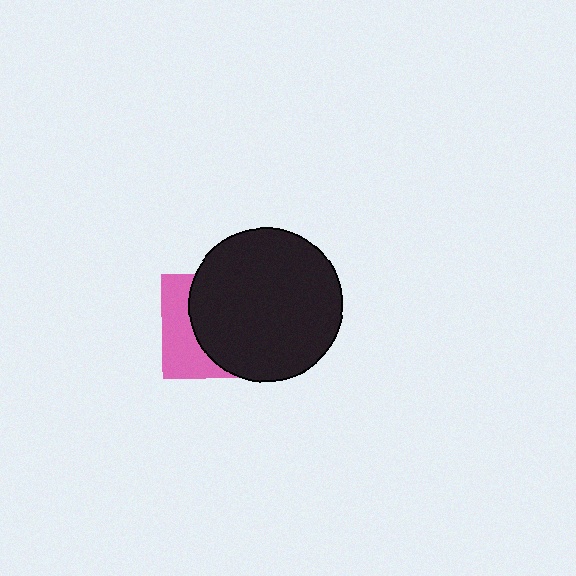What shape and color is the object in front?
The object in front is a black circle.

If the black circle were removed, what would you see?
You would see the complete pink square.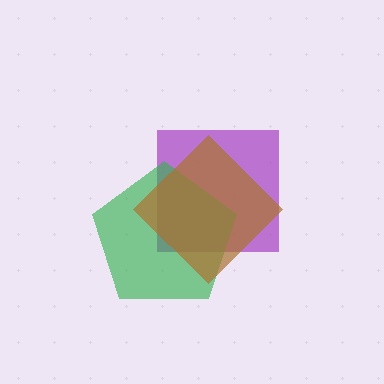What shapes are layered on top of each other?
The layered shapes are: a purple square, a green pentagon, a brown diamond.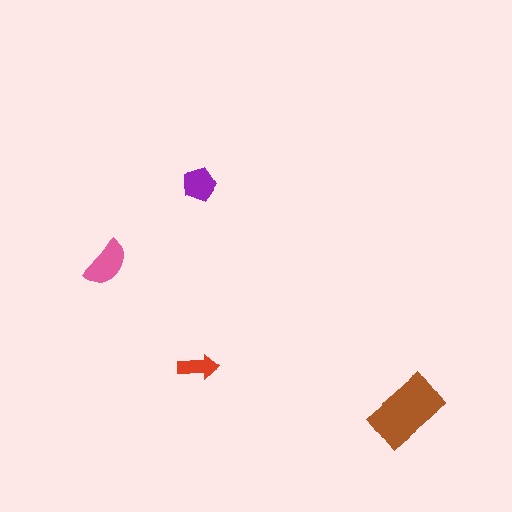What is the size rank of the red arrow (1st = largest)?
4th.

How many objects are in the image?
There are 4 objects in the image.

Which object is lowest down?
The brown rectangle is bottommost.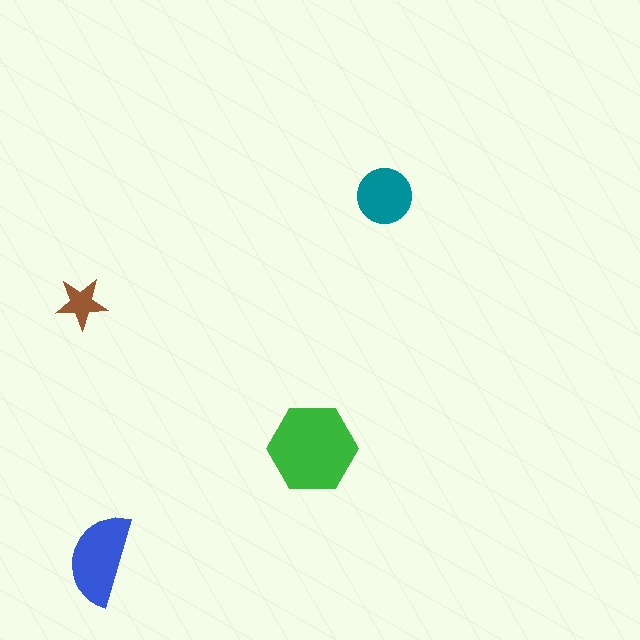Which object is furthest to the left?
The brown star is leftmost.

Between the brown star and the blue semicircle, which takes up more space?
The blue semicircle.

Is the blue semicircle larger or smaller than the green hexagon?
Smaller.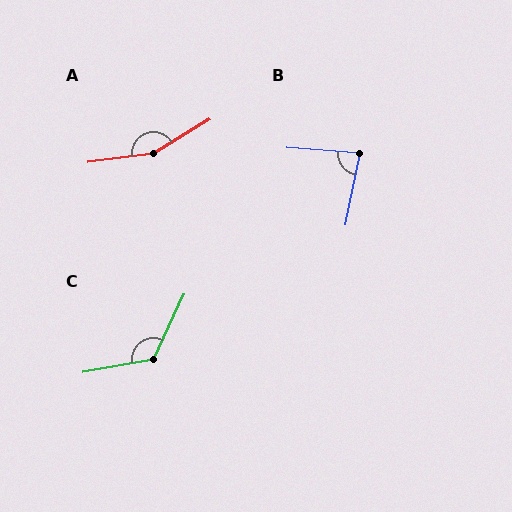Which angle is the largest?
A, at approximately 156 degrees.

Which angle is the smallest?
B, at approximately 83 degrees.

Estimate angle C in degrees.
Approximately 125 degrees.